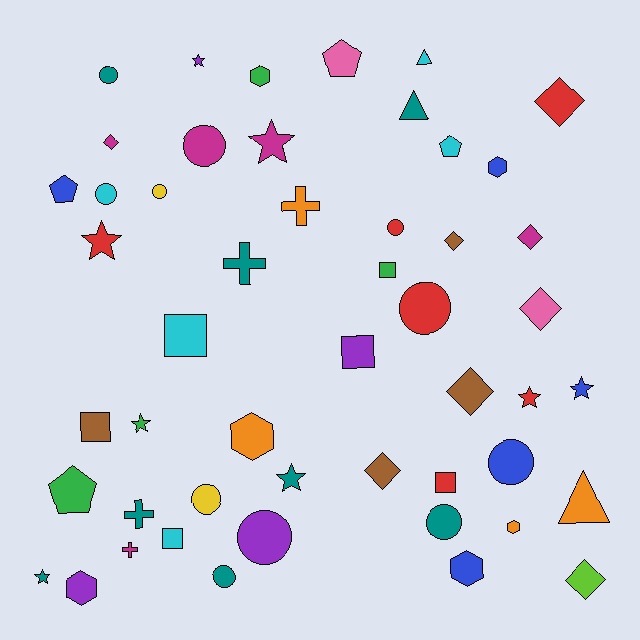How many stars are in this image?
There are 8 stars.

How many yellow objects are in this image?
There are 2 yellow objects.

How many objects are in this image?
There are 50 objects.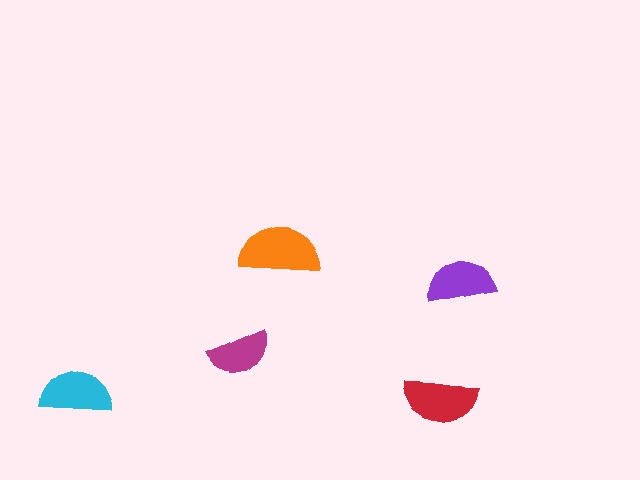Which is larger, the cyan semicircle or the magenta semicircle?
The cyan one.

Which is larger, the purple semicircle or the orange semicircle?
The orange one.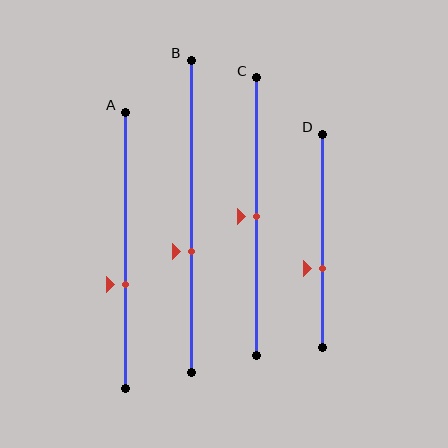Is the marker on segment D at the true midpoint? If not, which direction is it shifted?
No, the marker on segment D is shifted downward by about 13% of the segment length.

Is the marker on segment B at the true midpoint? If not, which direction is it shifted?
No, the marker on segment B is shifted downward by about 11% of the segment length.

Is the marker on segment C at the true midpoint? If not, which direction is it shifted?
Yes, the marker on segment C is at the true midpoint.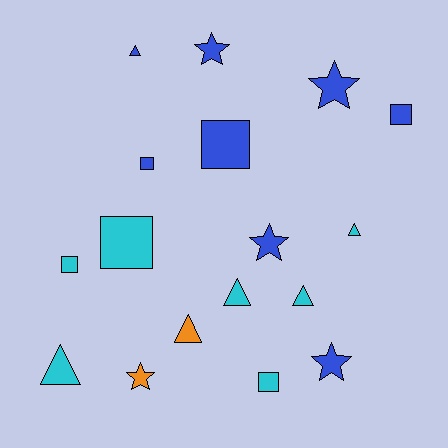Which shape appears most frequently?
Triangle, with 6 objects.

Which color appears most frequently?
Blue, with 8 objects.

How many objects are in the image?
There are 17 objects.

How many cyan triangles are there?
There are 4 cyan triangles.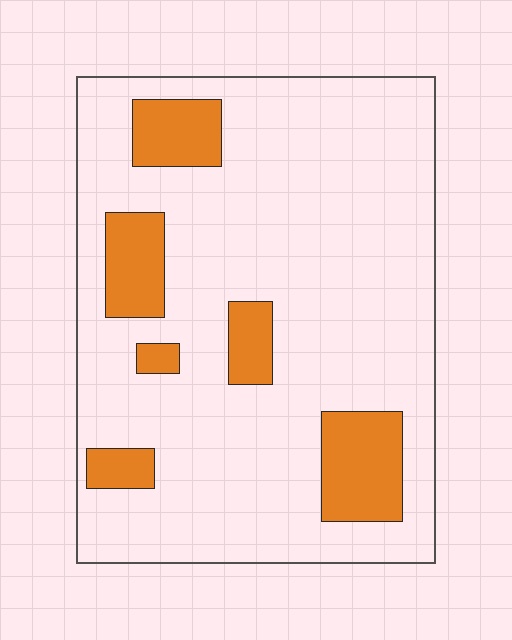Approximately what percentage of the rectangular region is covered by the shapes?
Approximately 15%.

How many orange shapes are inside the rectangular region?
6.